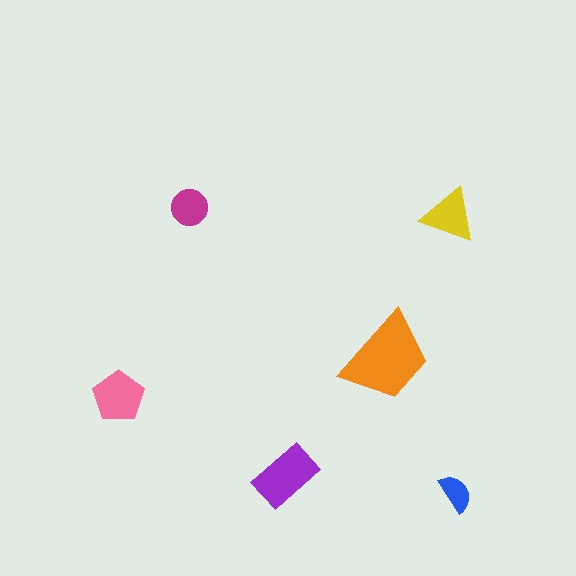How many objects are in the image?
There are 6 objects in the image.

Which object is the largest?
The orange trapezoid.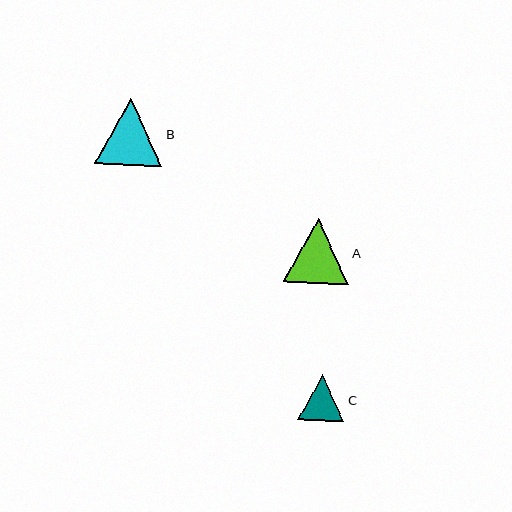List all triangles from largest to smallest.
From largest to smallest: B, A, C.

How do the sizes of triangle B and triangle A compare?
Triangle B and triangle A are approximately the same size.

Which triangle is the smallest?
Triangle C is the smallest with a size of approximately 46 pixels.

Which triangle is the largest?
Triangle B is the largest with a size of approximately 67 pixels.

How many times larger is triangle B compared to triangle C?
Triangle B is approximately 1.4 times the size of triangle C.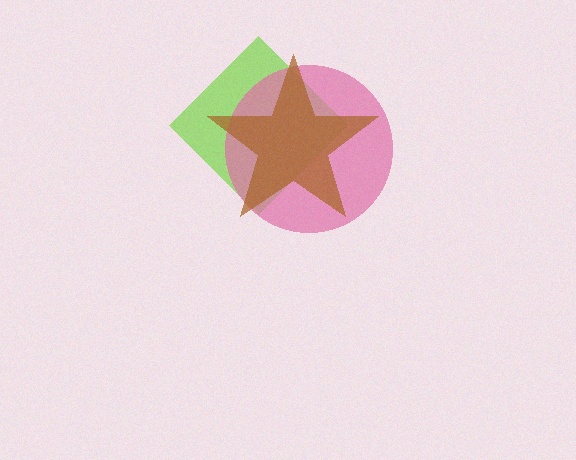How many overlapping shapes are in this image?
There are 3 overlapping shapes in the image.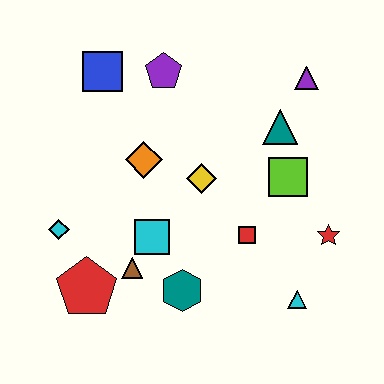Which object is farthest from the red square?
The blue square is farthest from the red square.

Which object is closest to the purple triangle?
The teal triangle is closest to the purple triangle.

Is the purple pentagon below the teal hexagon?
No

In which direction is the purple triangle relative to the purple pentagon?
The purple triangle is to the right of the purple pentagon.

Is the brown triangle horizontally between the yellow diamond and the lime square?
No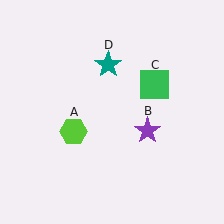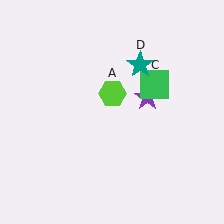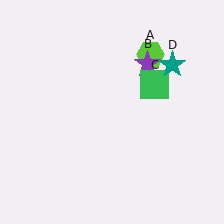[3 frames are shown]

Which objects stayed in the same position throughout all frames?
Green square (object C) remained stationary.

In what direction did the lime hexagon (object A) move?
The lime hexagon (object A) moved up and to the right.